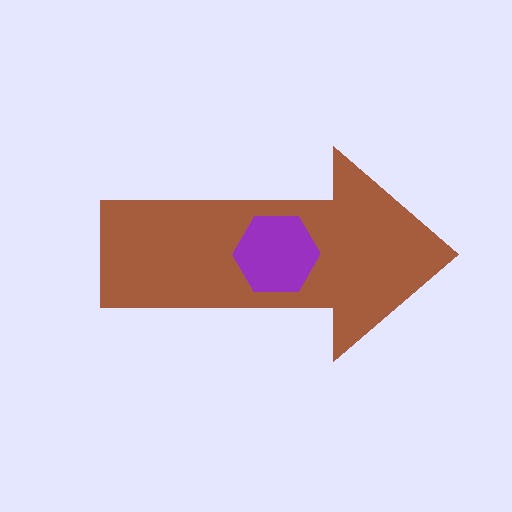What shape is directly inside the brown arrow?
The purple hexagon.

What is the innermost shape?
The purple hexagon.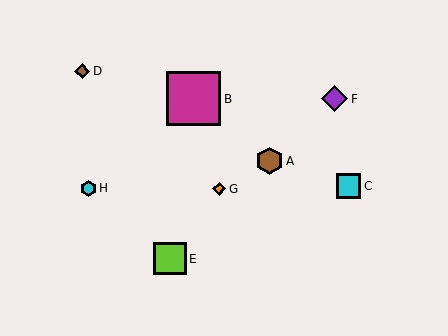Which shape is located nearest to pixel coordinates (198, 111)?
The magenta square (labeled B) at (194, 99) is nearest to that location.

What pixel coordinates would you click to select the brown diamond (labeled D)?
Click at (82, 71) to select the brown diamond D.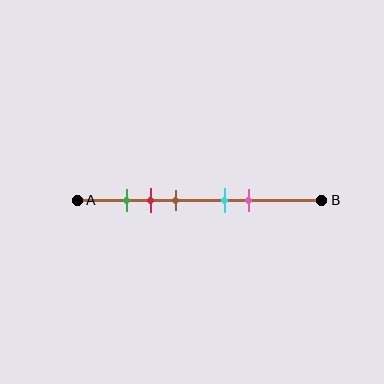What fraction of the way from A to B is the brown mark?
The brown mark is approximately 40% (0.4) of the way from A to B.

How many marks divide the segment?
There are 5 marks dividing the segment.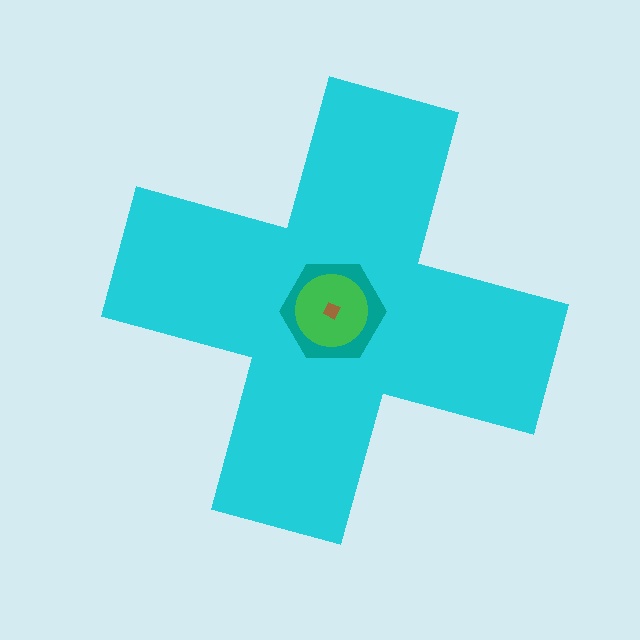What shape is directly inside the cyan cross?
The teal hexagon.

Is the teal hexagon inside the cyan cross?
Yes.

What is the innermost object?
The brown diamond.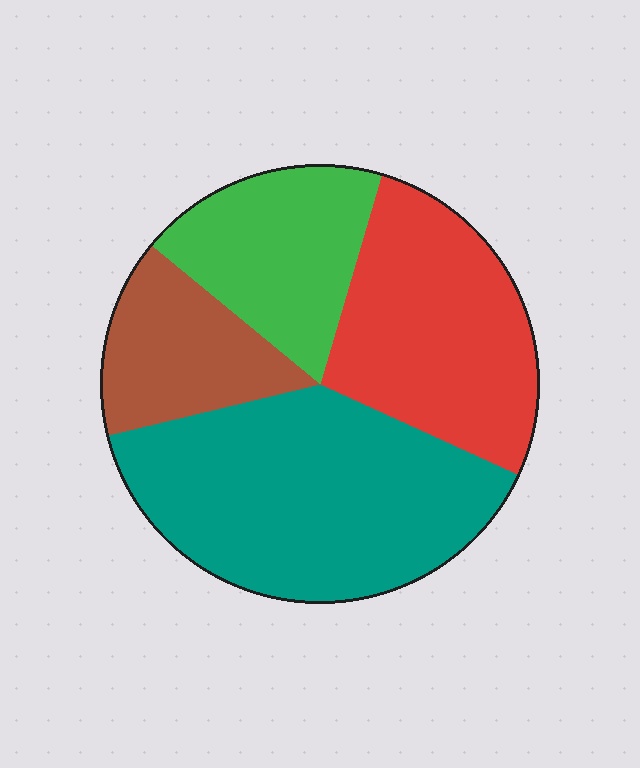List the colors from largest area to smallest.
From largest to smallest: teal, red, green, brown.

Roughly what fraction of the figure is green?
Green covers roughly 20% of the figure.